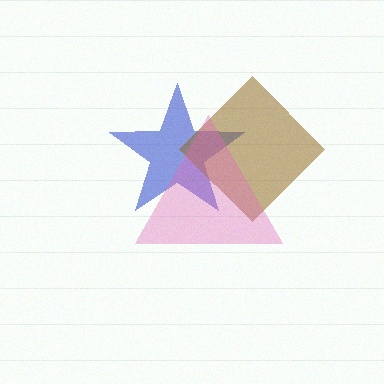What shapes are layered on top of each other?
The layered shapes are: a blue star, a brown diamond, a pink triangle.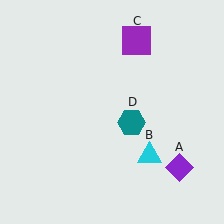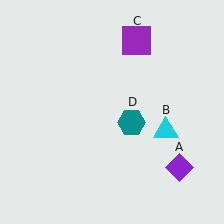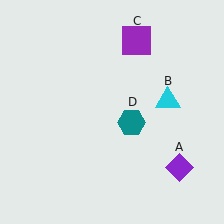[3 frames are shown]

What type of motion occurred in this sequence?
The cyan triangle (object B) rotated counterclockwise around the center of the scene.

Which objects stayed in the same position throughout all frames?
Purple diamond (object A) and purple square (object C) and teal hexagon (object D) remained stationary.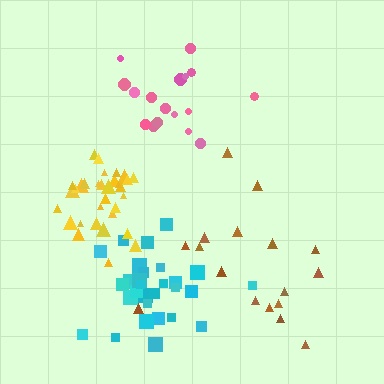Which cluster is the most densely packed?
Yellow.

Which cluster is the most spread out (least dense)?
Brown.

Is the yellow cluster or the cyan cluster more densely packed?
Yellow.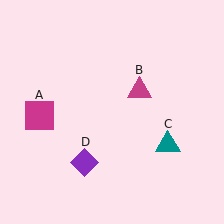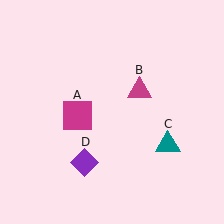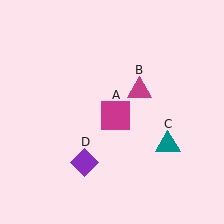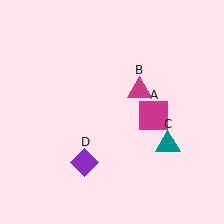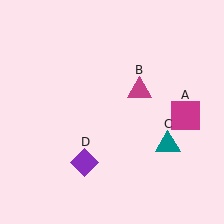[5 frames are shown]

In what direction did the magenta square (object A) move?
The magenta square (object A) moved right.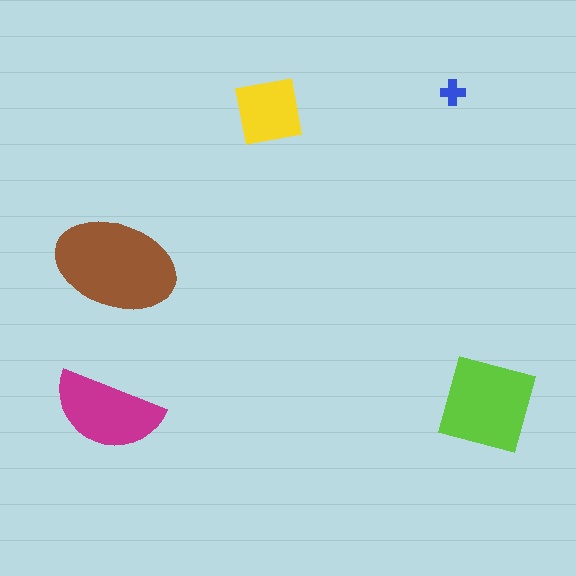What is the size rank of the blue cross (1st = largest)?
5th.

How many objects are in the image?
There are 5 objects in the image.